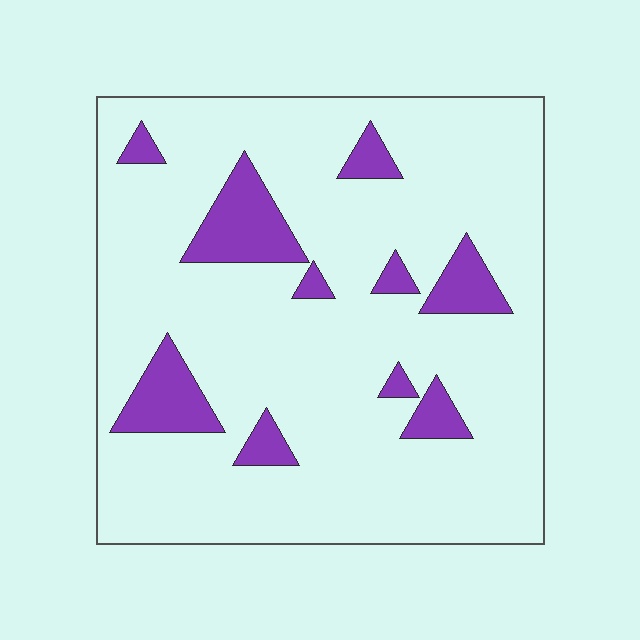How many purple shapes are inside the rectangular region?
10.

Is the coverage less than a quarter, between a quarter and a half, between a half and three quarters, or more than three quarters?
Less than a quarter.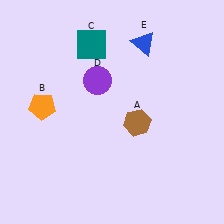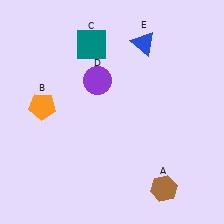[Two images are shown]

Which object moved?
The brown hexagon (A) moved down.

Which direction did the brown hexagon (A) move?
The brown hexagon (A) moved down.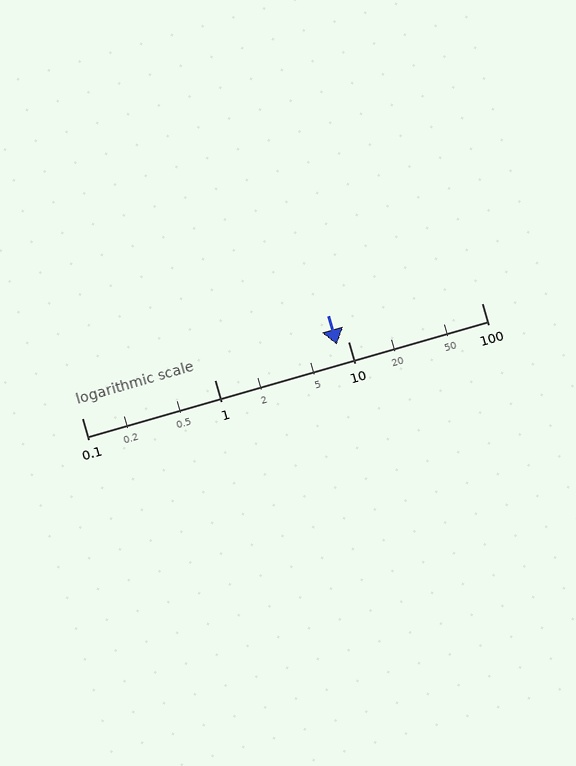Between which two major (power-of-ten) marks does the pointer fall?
The pointer is between 1 and 10.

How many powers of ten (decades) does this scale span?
The scale spans 3 decades, from 0.1 to 100.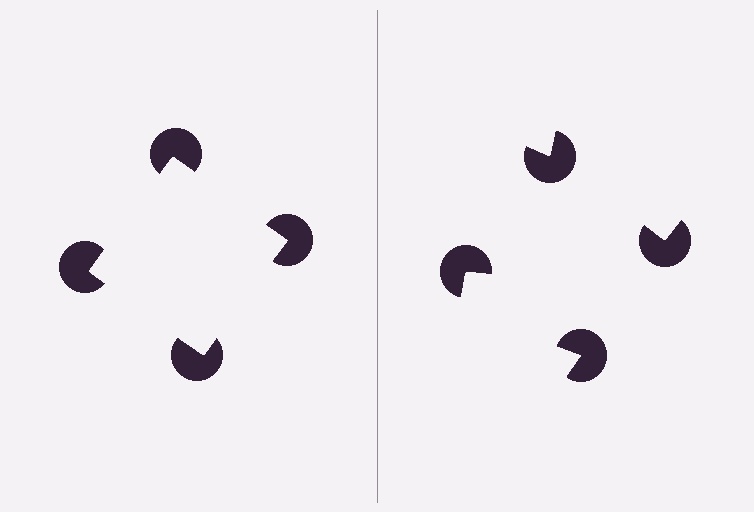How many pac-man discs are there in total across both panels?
8 — 4 on each side.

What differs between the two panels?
The pac-man discs are positioned identically on both sides; only the wedge orientations differ. On the left they align to a square; on the right they are misaligned.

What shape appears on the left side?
An illusory square.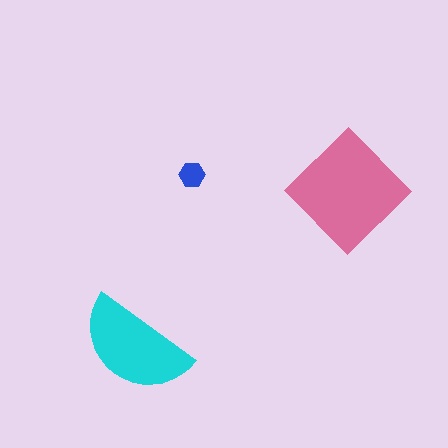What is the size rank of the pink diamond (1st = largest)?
1st.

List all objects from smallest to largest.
The blue hexagon, the cyan semicircle, the pink diamond.